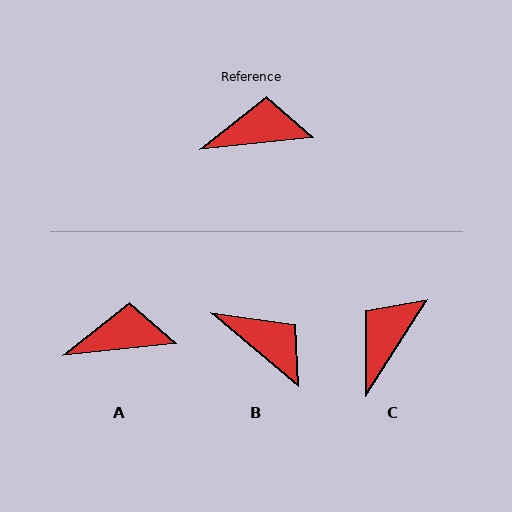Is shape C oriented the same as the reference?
No, it is off by about 51 degrees.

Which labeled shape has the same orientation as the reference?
A.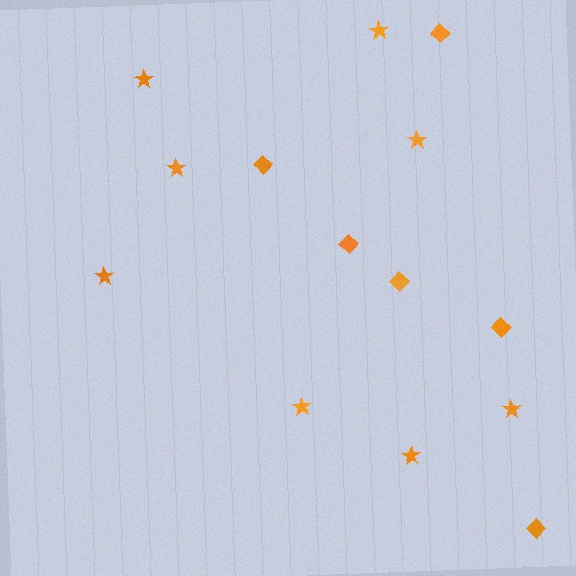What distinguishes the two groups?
There are 2 groups: one group of diamonds (6) and one group of stars (8).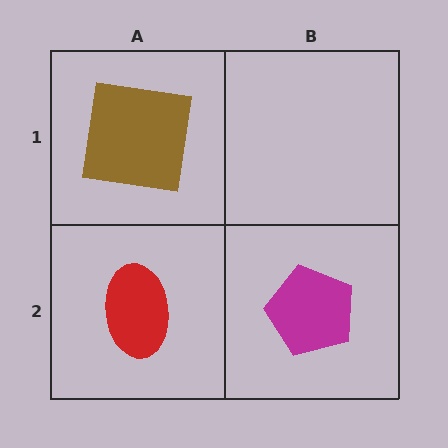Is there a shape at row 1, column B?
No, that cell is empty.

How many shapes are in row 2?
2 shapes.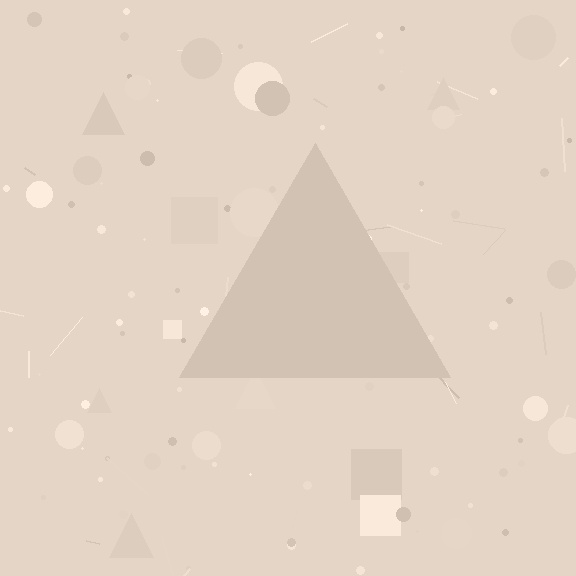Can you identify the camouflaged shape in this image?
The camouflaged shape is a triangle.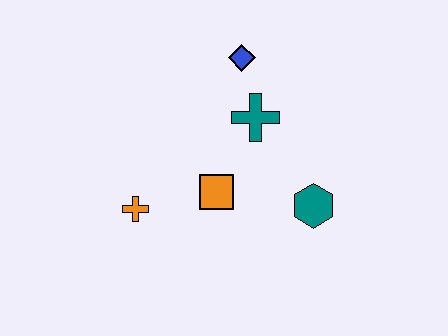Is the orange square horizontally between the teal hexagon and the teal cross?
No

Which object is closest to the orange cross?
The orange square is closest to the orange cross.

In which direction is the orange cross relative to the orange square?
The orange cross is to the left of the orange square.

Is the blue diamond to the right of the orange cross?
Yes